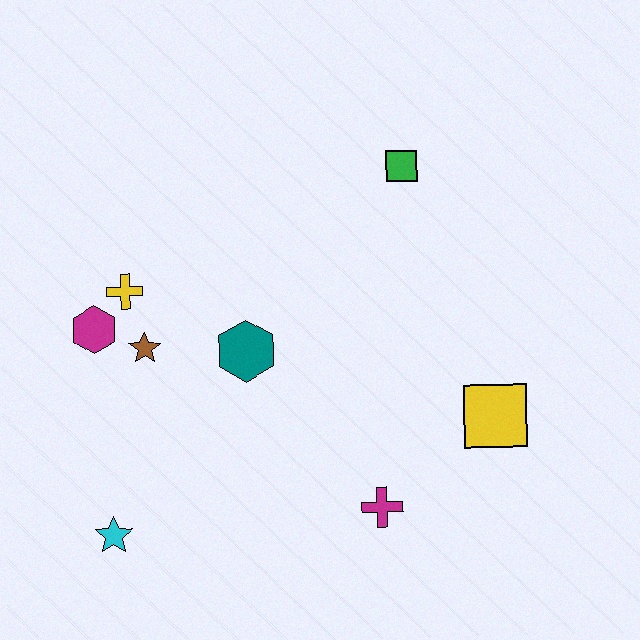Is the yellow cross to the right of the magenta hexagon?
Yes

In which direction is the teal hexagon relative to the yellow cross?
The teal hexagon is to the right of the yellow cross.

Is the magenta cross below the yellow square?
Yes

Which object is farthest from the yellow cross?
The yellow square is farthest from the yellow cross.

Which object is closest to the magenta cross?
The yellow square is closest to the magenta cross.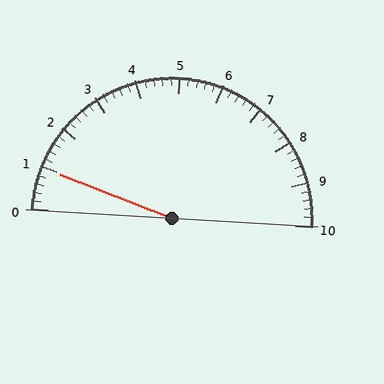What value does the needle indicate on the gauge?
The needle indicates approximately 1.0.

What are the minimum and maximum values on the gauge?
The gauge ranges from 0 to 10.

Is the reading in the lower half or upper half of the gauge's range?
The reading is in the lower half of the range (0 to 10).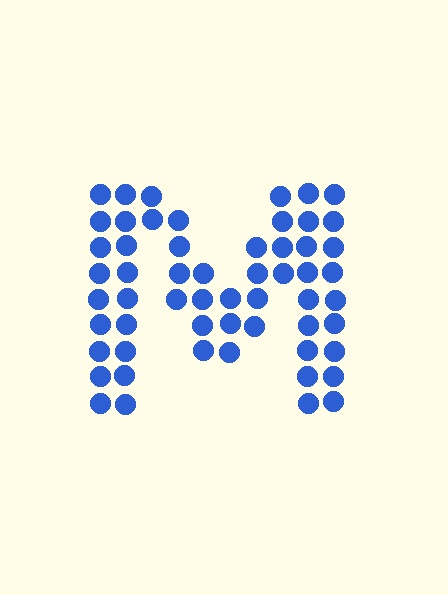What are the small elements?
The small elements are circles.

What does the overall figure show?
The overall figure shows the letter M.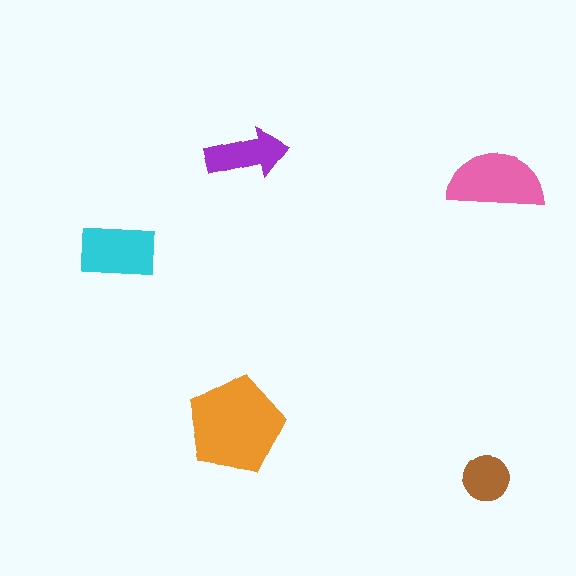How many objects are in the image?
There are 5 objects in the image.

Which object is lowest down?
The brown circle is bottommost.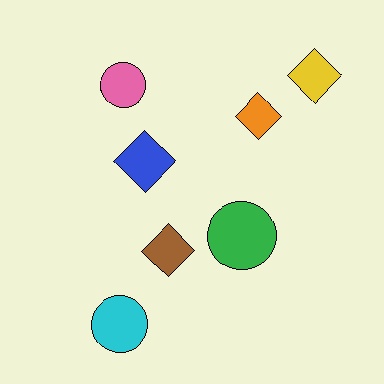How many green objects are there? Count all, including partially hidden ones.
There is 1 green object.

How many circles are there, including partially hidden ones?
There are 3 circles.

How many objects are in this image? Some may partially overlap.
There are 7 objects.